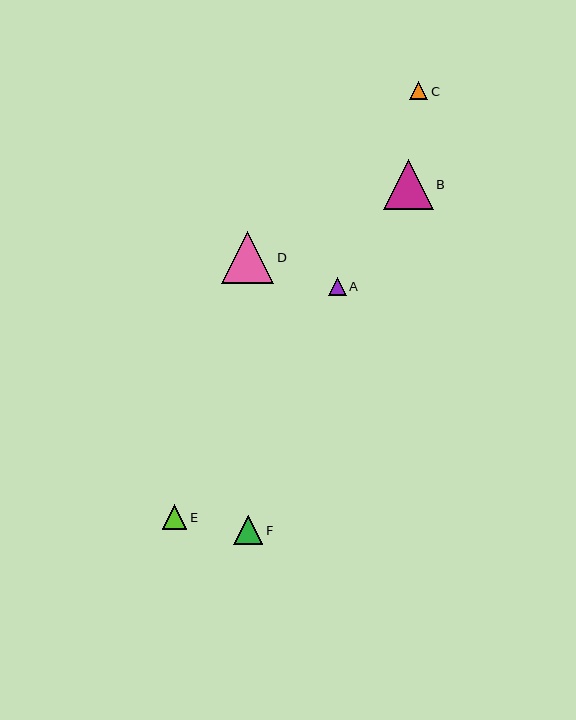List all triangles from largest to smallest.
From largest to smallest: D, B, F, E, A, C.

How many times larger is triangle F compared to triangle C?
Triangle F is approximately 1.6 times the size of triangle C.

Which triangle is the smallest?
Triangle C is the smallest with a size of approximately 18 pixels.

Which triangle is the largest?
Triangle D is the largest with a size of approximately 53 pixels.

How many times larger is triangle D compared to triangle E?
Triangle D is approximately 2.2 times the size of triangle E.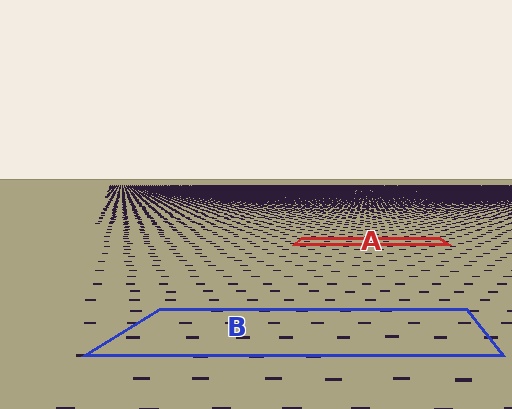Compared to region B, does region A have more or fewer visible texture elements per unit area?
Region A has more texture elements per unit area — they are packed more densely because it is farther away.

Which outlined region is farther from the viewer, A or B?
Region A is farther from the viewer — the texture elements inside it appear smaller and more densely packed.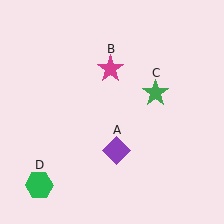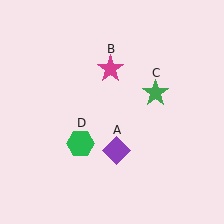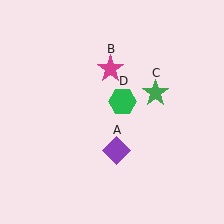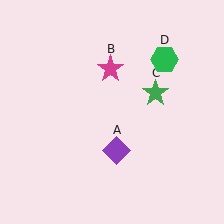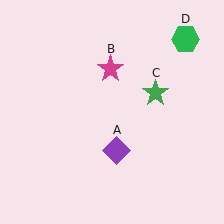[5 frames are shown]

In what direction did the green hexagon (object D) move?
The green hexagon (object D) moved up and to the right.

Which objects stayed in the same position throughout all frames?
Purple diamond (object A) and magenta star (object B) and green star (object C) remained stationary.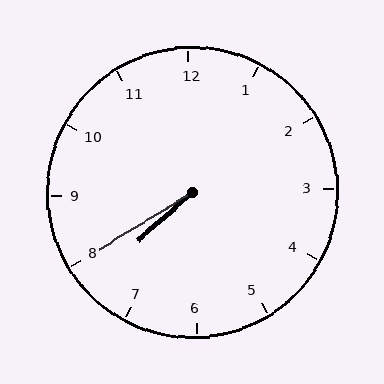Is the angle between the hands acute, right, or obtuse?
It is acute.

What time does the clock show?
7:40.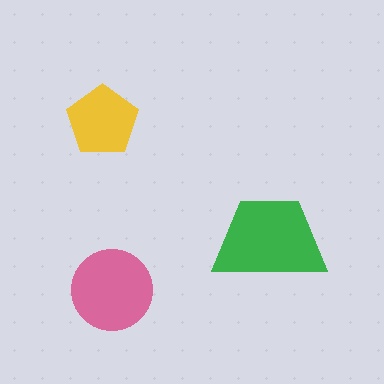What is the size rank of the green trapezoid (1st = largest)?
1st.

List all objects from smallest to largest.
The yellow pentagon, the pink circle, the green trapezoid.